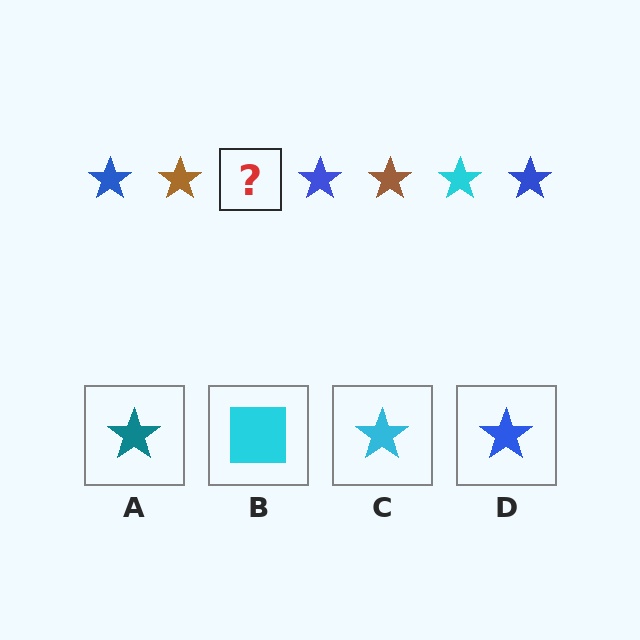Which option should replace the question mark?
Option C.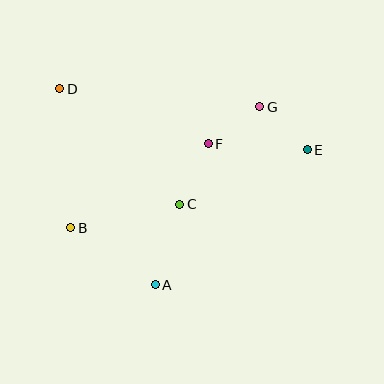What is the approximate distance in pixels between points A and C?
The distance between A and C is approximately 84 pixels.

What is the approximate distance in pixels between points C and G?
The distance between C and G is approximately 126 pixels.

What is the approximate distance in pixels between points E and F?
The distance between E and F is approximately 99 pixels.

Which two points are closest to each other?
Points F and G are closest to each other.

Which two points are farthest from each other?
Points D and E are farthest from each other.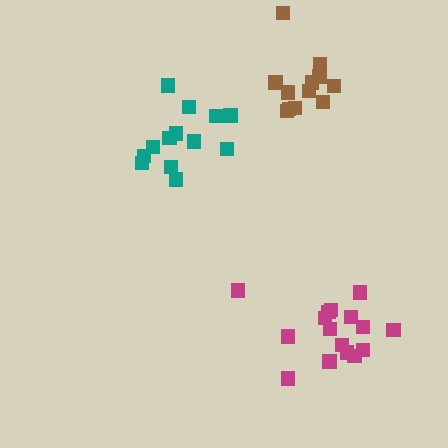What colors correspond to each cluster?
The clusters are colored: teal, brown, magenta.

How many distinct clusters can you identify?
There are 3 distinct clusters.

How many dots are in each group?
Group 1: 13 dots, Group 2: 14 dots, Group 3: 16 dots (43 total).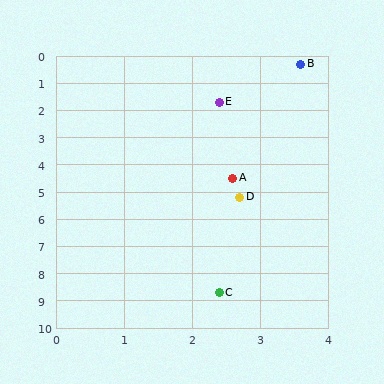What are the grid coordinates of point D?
Point D is at approximately (2.7, 5.2).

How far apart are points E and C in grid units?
Points E and C are about 7.0 grid units apart.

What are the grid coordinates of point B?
Point B is at approximately (3.6, 0.3).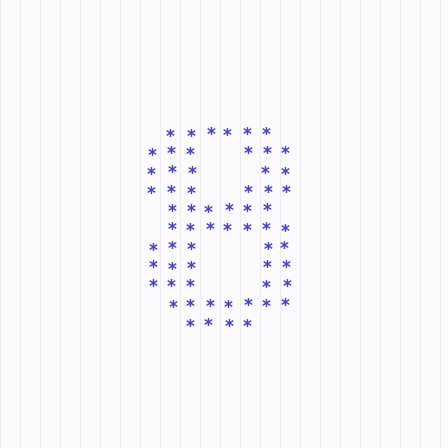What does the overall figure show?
The overall figure shows the digit 8.